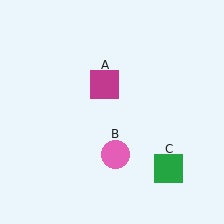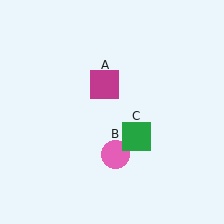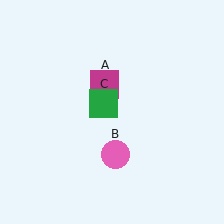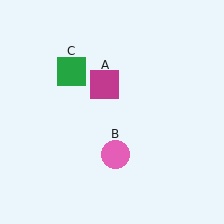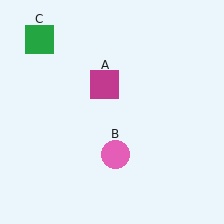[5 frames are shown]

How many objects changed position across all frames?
1 object changed position: green square (object C).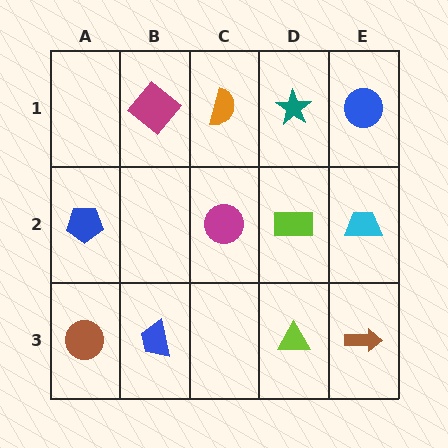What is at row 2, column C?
A magenta circle.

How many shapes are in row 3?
4 shapes.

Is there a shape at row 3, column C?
No, that cell is empty.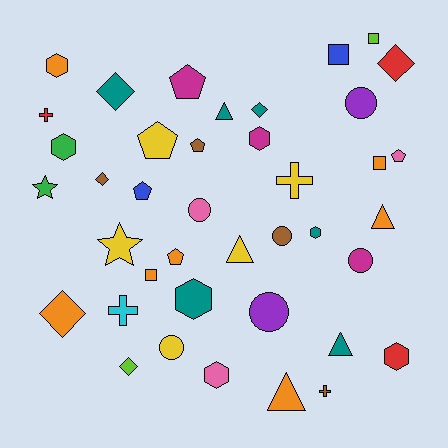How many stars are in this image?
There are 2 stars.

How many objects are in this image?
There are 40 objects.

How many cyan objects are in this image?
There is 1 cyan object.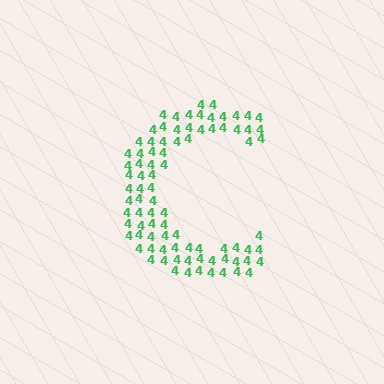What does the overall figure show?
The overall figure shows the letter C.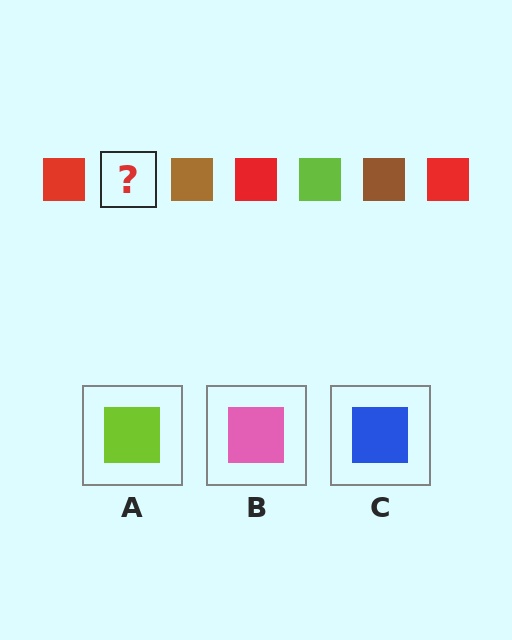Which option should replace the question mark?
Option A.